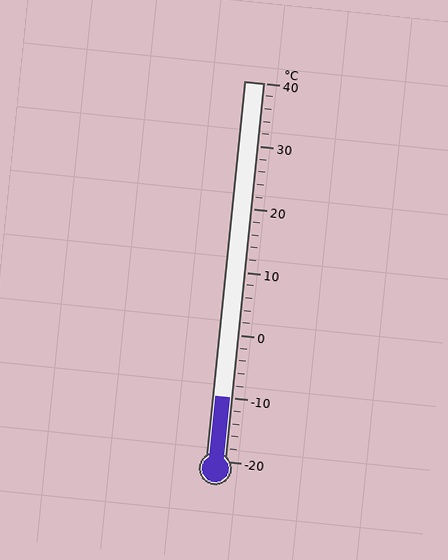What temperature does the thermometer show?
The thermometer shows approximately -10°C.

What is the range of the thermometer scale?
The thermometer scale ranges from -20°C to 40°C.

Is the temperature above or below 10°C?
The temperature is below 10°C.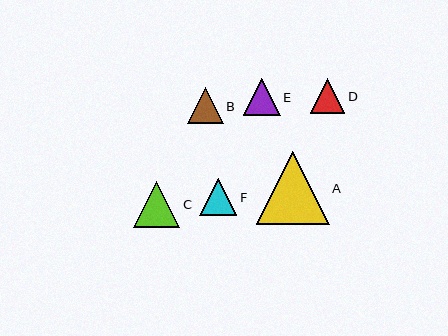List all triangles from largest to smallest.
From largest to smallest: A, C, F, E, B, D.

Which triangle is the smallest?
Triangle D is the smallest with a size of approximately 35 pixels.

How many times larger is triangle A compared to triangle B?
Triangle A is approximately 2.0 times the size of triangle B.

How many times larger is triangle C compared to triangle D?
Triangle C is approximately 1.3 times the size of triangle D.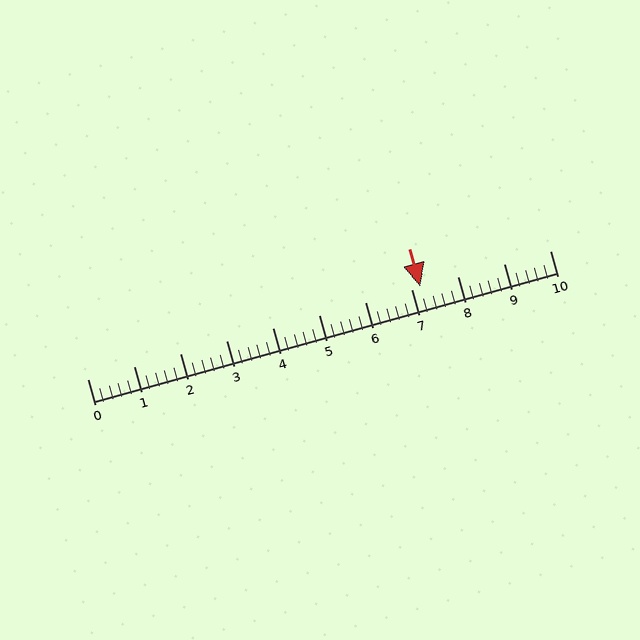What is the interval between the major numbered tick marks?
The major tick marks are spaced 1 units apart.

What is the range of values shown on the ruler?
The ruler shows values from 0 to 10.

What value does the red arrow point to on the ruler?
The red arrow points to approximately 7.2.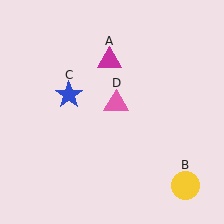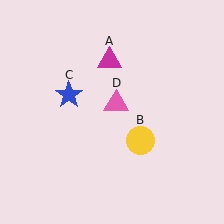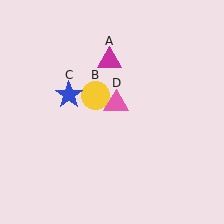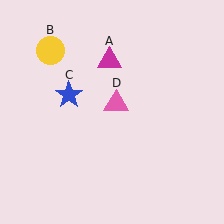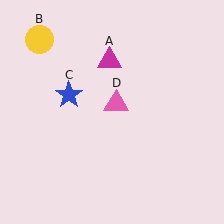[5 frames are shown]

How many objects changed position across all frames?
1 object changed position: yellow circle (object B).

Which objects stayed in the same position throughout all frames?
Magenta triangle (object A) and blue star (object C) and pink triangle (object D) remained stationary.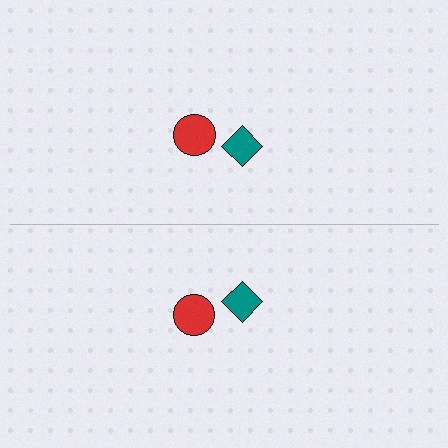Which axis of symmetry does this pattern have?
The pattern has a horizontal axis of symmetry running through the center of the image.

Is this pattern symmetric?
Yes, this pattern has bilateral (reflection) symmetry.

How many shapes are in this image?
There are 4 shapes in this image.